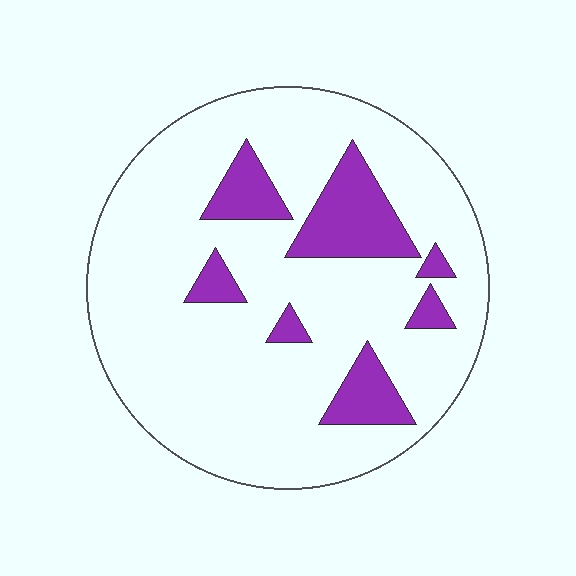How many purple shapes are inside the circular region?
7.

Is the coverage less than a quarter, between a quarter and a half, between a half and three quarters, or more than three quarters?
Less than a quarter.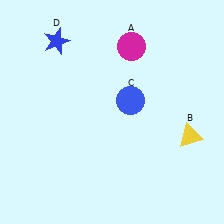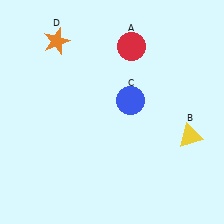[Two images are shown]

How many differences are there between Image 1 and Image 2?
There are 2 differences between the two images.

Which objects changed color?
A changed from magenta to red. D changed from blue to orange.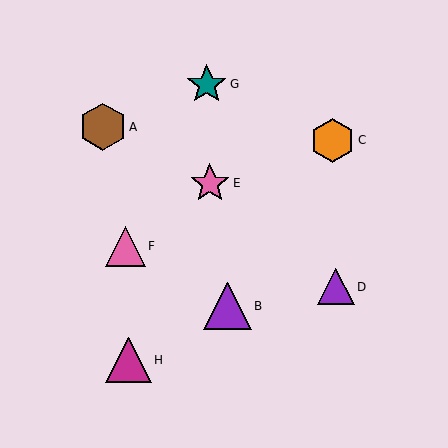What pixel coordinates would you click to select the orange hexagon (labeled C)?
Click at (333, 140) to select the orange hexagon C.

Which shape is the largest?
The purple triangle (labeled B) is the largest.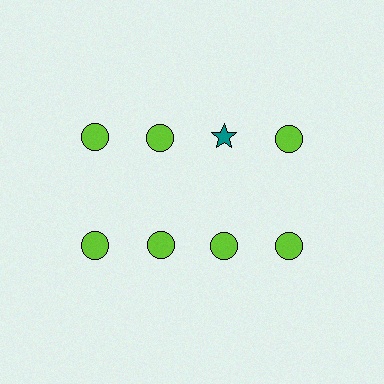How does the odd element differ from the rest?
It differs in both color (teal instead of lime) and shape (star instead of circle).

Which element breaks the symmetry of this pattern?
The teal star in the top row, center column breaks the symmetry. All other shapes are lime circles.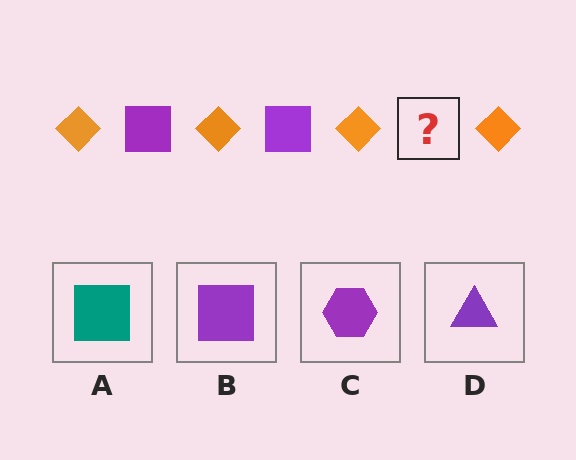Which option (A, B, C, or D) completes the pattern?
B.